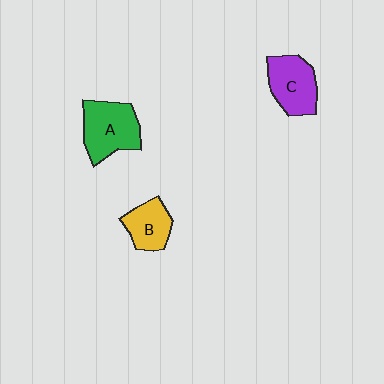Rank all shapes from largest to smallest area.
From largest to smallest: A (green), C (purple), B (yellow).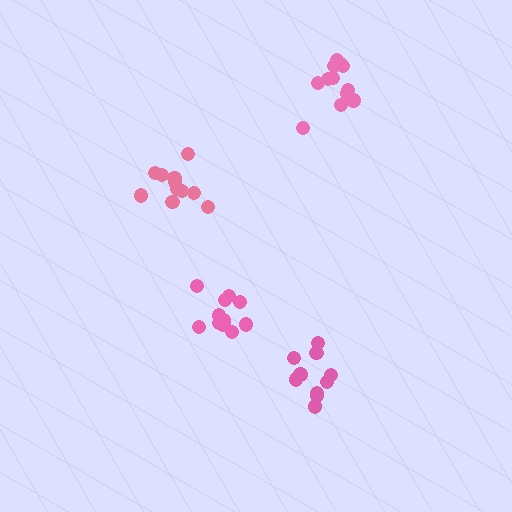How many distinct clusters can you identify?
There are 4 distinct clusters.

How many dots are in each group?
Group 1: 13 dots, Group 2: 11 dots, Group 3: 13 dots, Group 4: 10 dots (47 total).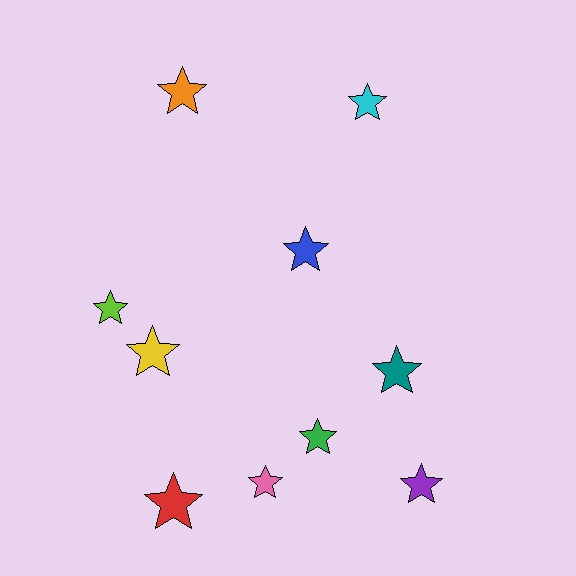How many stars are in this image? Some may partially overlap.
There are 10 stars.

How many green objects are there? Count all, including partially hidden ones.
There is 1 green object.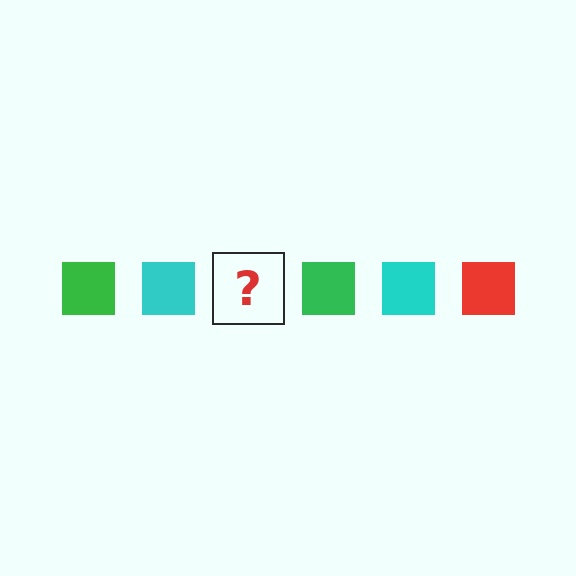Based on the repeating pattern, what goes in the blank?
The blank should be a red square.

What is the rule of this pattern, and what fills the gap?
The rule is that the pattern cycles through green, cyan, red squares. The gap should be filled with a red square.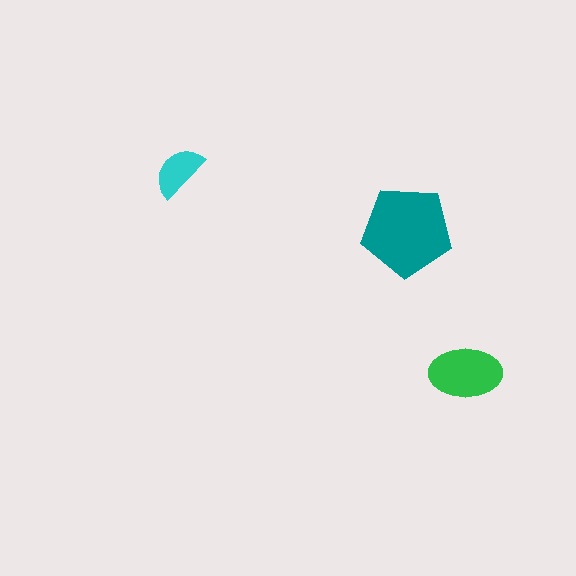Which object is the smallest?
The cyan semicircle.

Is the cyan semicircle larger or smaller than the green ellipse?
Smaller.